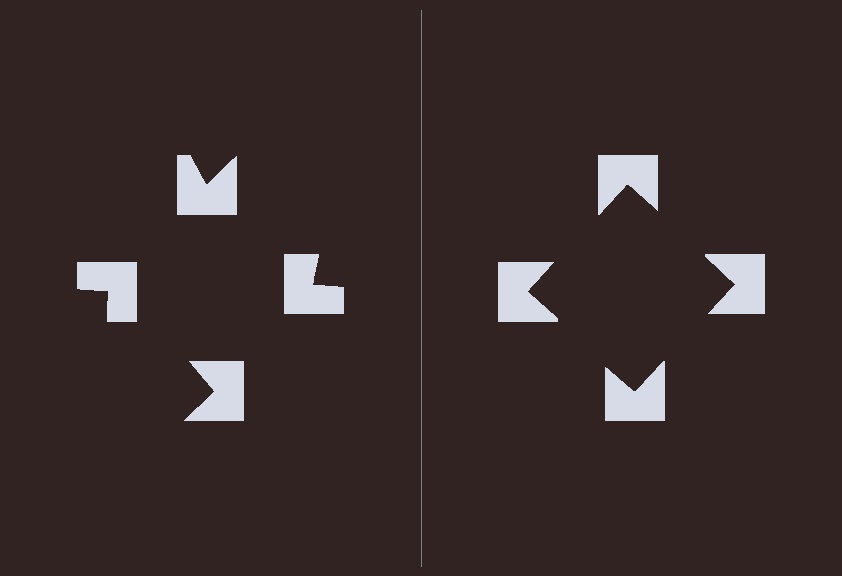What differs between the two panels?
The notched squares are positioned identically on both sides; only the wedge orientations differ. On the right they align to a square; on the left they are misaligned.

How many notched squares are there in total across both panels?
8 — 4 on each side.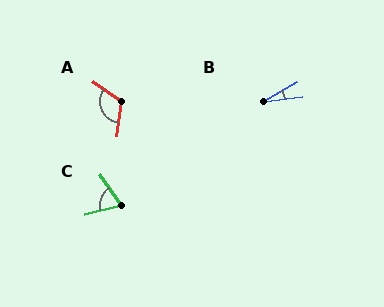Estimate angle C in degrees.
Approximately 69 degrees.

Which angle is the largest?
A, at approximately 118 degrees.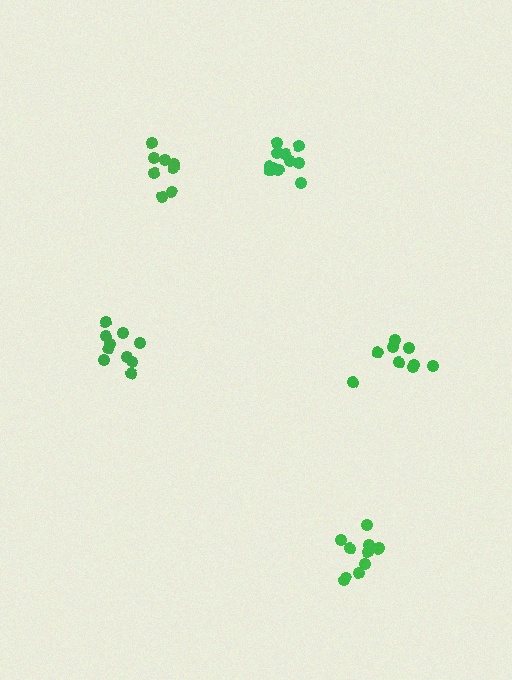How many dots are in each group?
Group 1: 9 dots, Group 2: 8 dots, Group 3: 11 dots, Group 4: 11 dots, Group 5: 10 dots (49 total).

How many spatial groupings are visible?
There are 5 spatial groupings.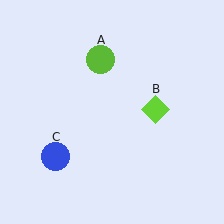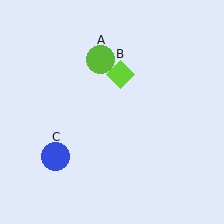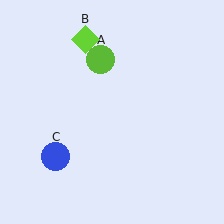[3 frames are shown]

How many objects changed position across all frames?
1 object changed position: lime diamond (object B).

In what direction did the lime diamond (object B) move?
The lime diamond (object B) moved up and to the left.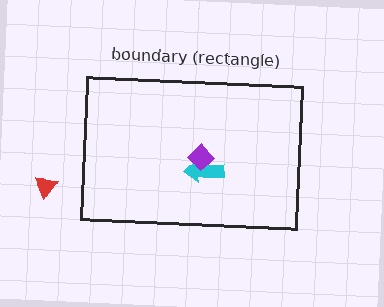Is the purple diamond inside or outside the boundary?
Inside.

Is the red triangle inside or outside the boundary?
Outside.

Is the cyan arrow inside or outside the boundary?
Inside.